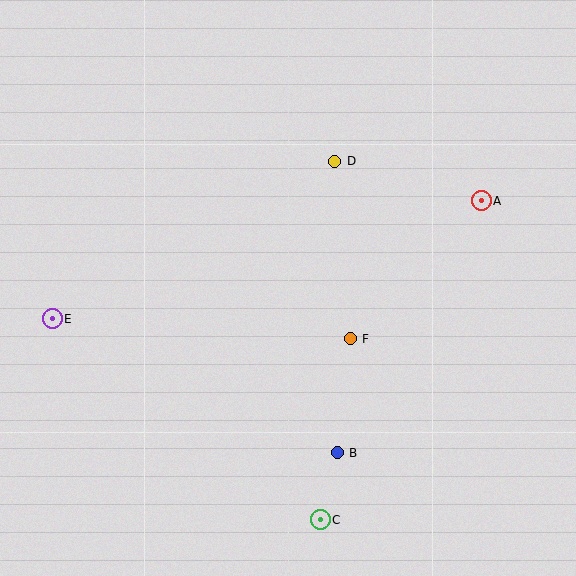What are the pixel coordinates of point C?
Point C is at (320, 520).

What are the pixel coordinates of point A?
Point A is at (481, 201).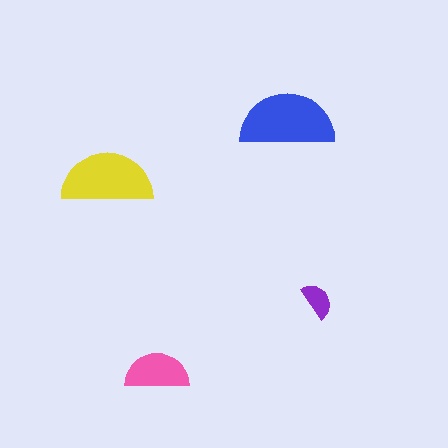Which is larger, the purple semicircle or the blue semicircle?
The blue one.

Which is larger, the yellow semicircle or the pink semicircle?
The yellow one.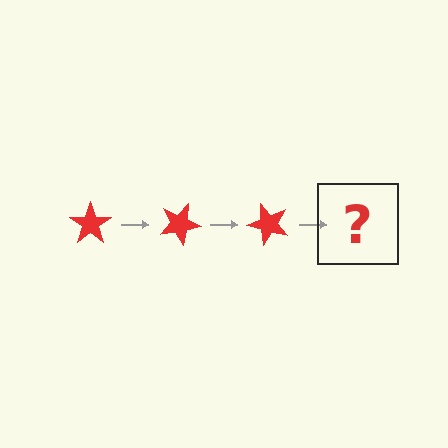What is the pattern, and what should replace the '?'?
The pattern is that the star rotates 25 degrees each step. The '?' should be a red star rotated 75 degrees.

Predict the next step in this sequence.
The next step is a red star rotated 75 degrees.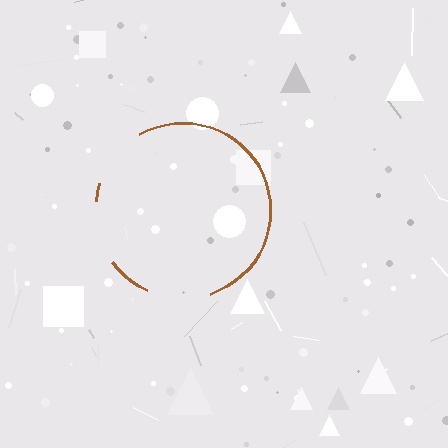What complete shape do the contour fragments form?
The contour fragments form a circle.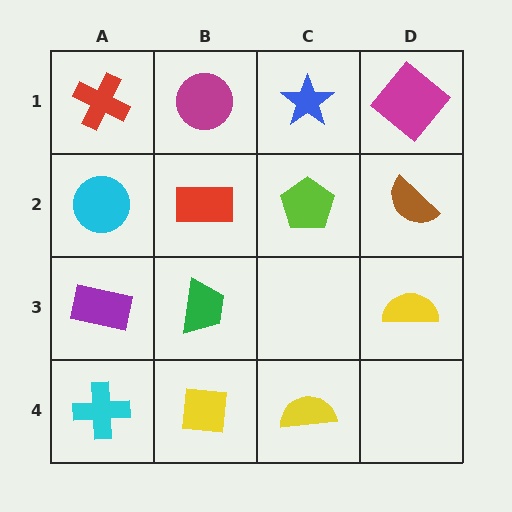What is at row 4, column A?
A cyan cross.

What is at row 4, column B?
A yellow square.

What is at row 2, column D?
A brown semicircle.